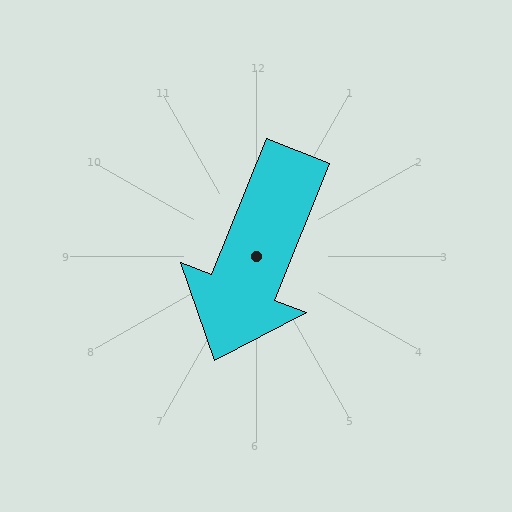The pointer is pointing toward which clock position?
Roughly 7 o'clock.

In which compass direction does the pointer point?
South.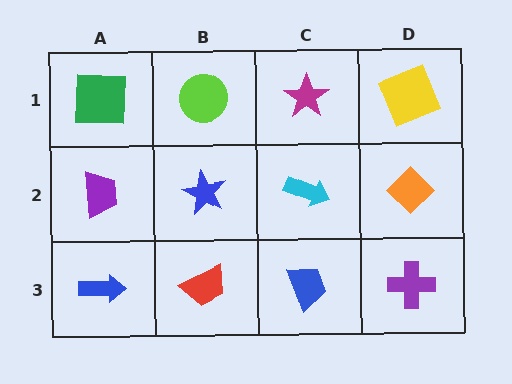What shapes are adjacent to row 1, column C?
A cyan arrow (row 2, column C), a lime circle (row 1, column B), a yellow square (row 1, column D).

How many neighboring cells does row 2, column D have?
3.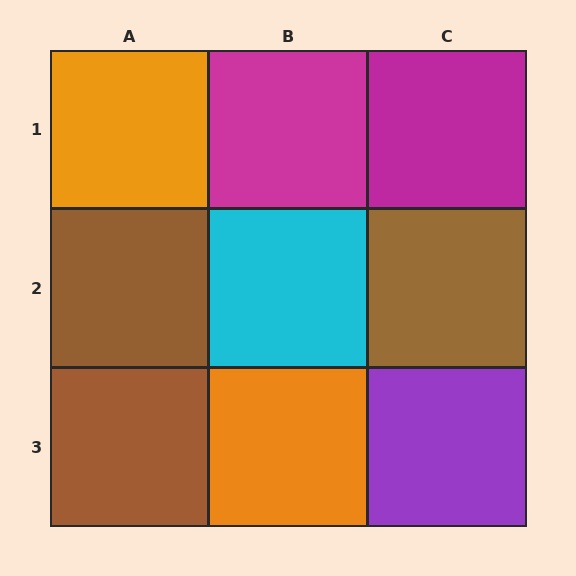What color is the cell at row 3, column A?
Brown.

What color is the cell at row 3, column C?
Purple.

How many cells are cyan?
1 cell is cyan.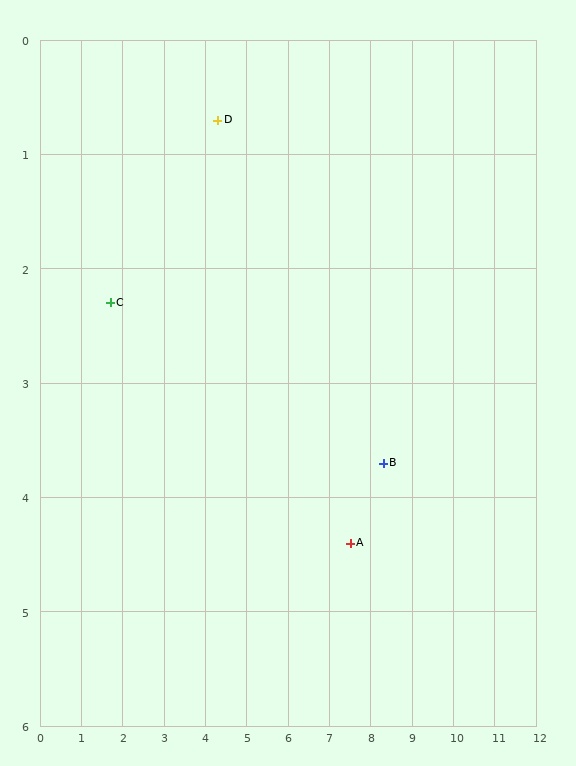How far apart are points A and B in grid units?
Points A and B are about 1.1 grid units apart.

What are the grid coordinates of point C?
Point C is at approximately (1.7, 2.3).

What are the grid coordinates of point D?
Point D is at approximately (4.3, 0.7).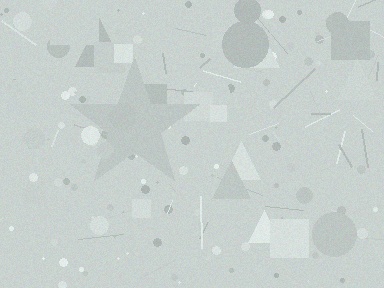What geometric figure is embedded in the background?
A star is embedded in the background.